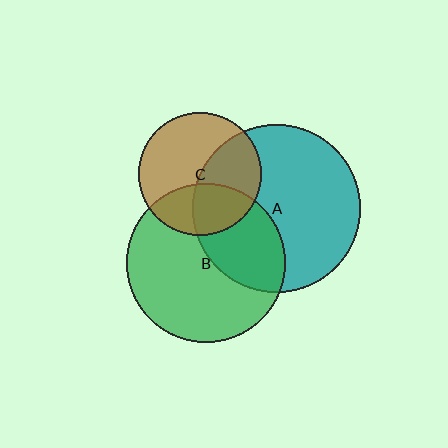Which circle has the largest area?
Circle A (teal).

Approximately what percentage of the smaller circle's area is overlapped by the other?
Approximately 35%.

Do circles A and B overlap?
Yes.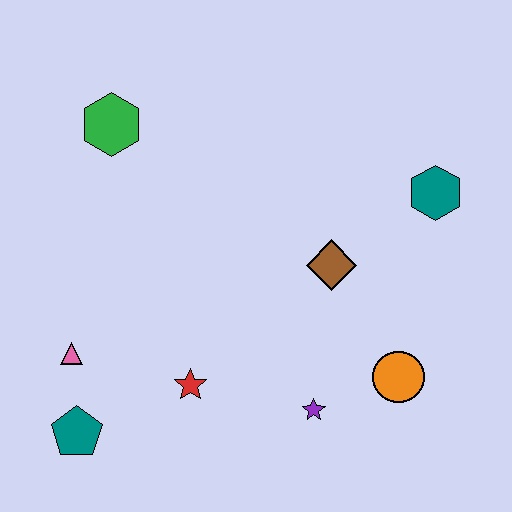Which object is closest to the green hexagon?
The pink triangle is closest to the green hexagon.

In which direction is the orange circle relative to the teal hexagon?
The orange circle is below the teal hexagon.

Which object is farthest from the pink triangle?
The teal hexagon is farthest from the pink triangle.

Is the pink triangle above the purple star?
Yes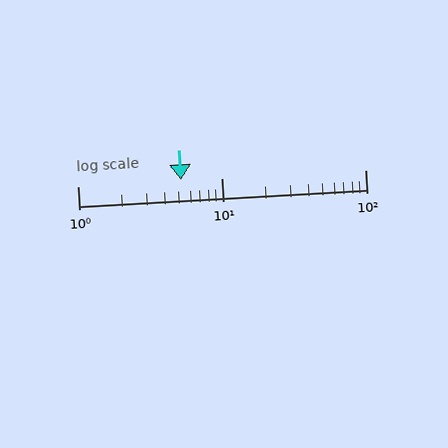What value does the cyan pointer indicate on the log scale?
The pointer indicates approximately 5.2.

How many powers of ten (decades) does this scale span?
The scale spans 2 decades, from 1 to 100.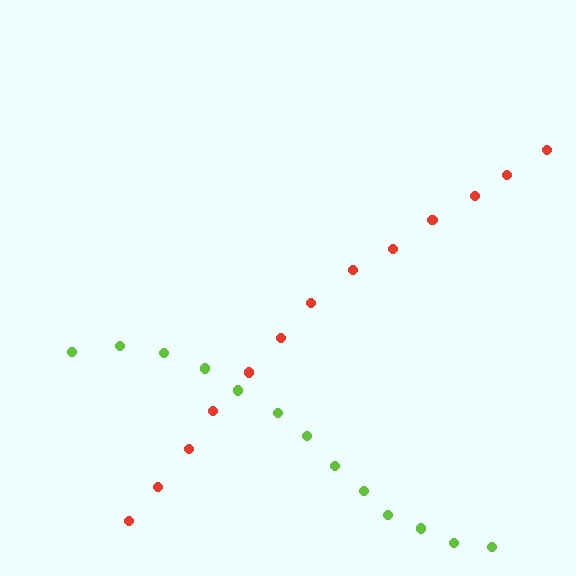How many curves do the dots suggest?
There are 2 distinct paths.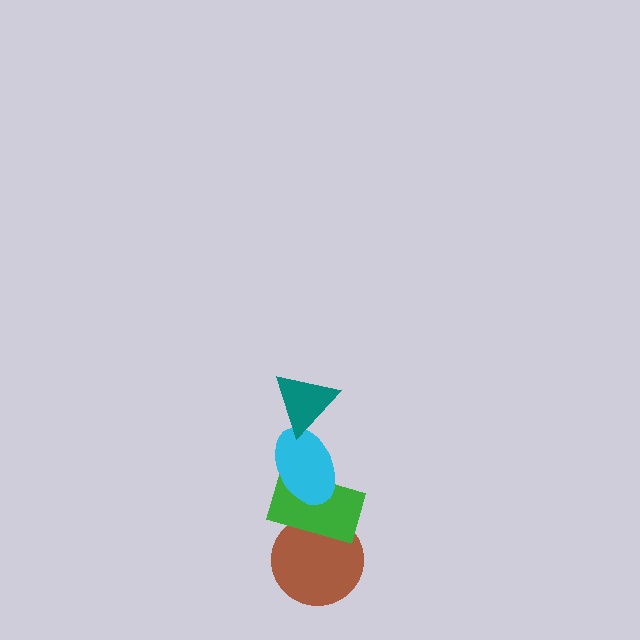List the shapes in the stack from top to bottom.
From top to bottom: the teal triangle, the cyan ellipse, the green rectangle, the brown circle.